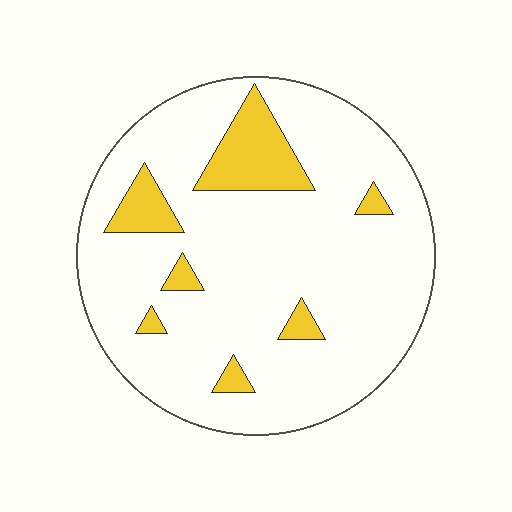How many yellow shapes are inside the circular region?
7.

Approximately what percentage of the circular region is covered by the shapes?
Approximately 15%.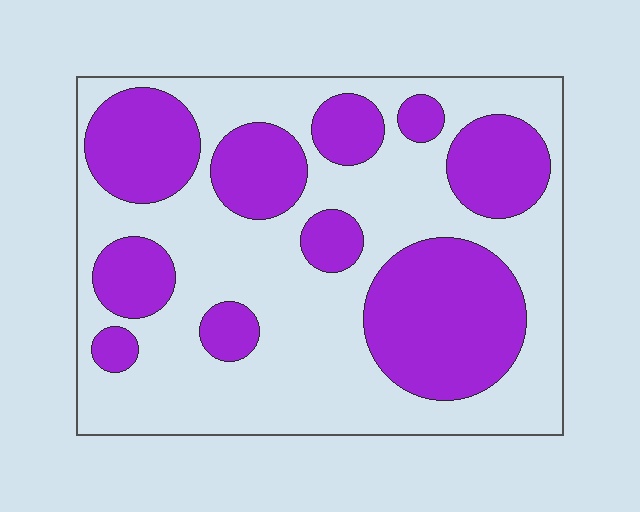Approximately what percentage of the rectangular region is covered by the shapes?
Approximately 40%.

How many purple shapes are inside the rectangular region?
10.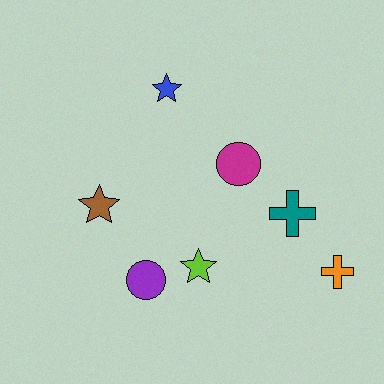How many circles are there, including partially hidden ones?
There are 2 circles.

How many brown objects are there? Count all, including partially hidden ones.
There is 1 brown object.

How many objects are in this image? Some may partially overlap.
There are 7 objects.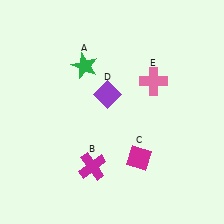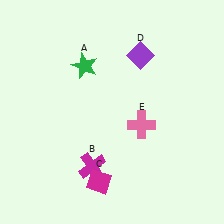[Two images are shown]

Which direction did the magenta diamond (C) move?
The magenta diamond (C) moved left.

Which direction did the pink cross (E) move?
The pink cross (E) moved down.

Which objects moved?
The objects that moved are: the magenta diamond (C), the purple diamond (D), the pink cross (E).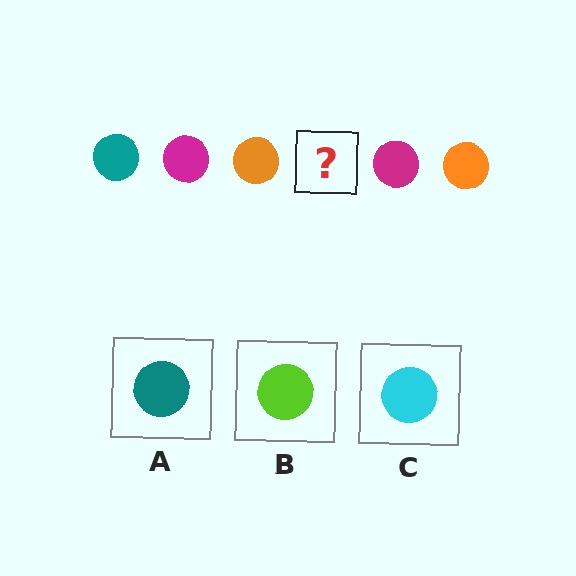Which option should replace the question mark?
Option A.